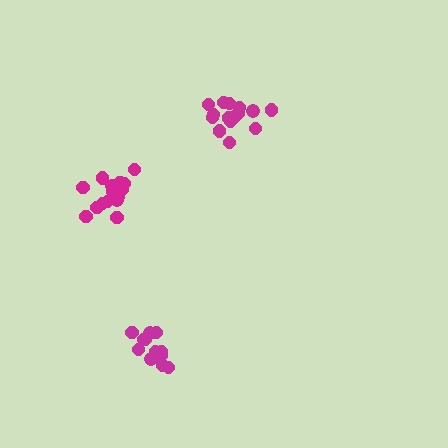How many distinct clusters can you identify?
There are 3 distinct clusters.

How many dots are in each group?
Group 1: 13 dots, Group 2: 16 dots, Group 3: 16 dots (45 total).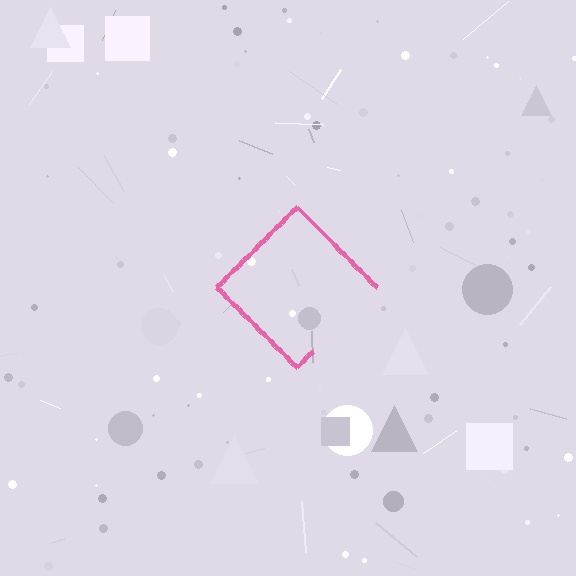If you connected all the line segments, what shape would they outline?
They would outline a diamond.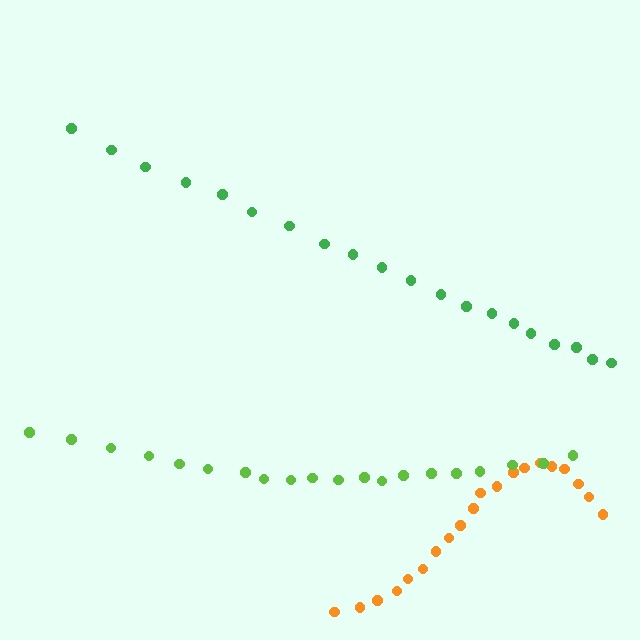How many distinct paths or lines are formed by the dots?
There are 3 distinct paths.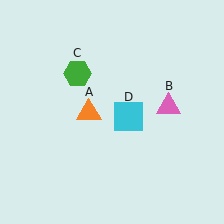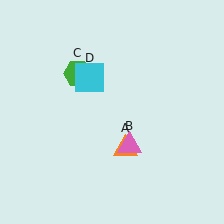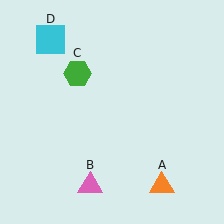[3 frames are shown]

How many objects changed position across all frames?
3 objects changed position: orange triangle (object A), pink triangle (object B), cyan square (object D).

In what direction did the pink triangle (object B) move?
The pink triangle (object B) moved down and to the left.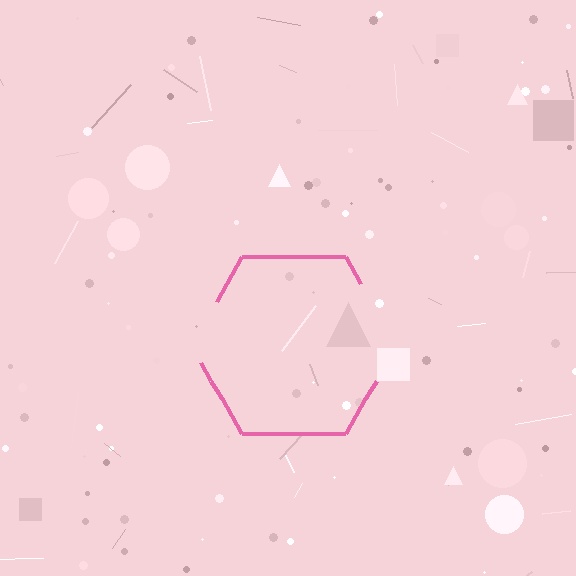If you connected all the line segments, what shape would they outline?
They would outline a hexagon.